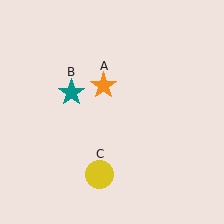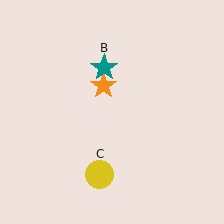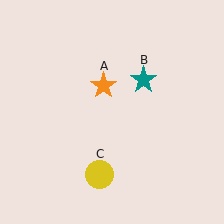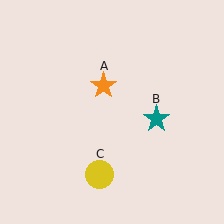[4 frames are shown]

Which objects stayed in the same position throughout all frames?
Orange star (object A) and yellow circle (object C) remained stationary.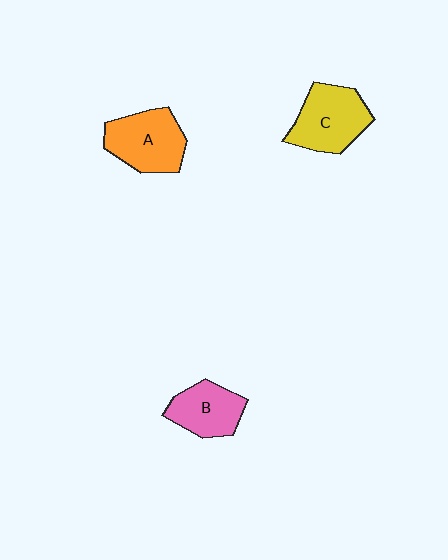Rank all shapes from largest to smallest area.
From largest to smallest: C (yellow), A (orange), B (pink).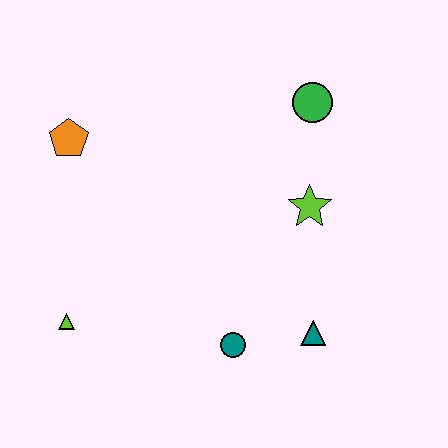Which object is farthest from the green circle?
The lime triangle is farthest from the green circle.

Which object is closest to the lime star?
The green circle is closest to the lime star.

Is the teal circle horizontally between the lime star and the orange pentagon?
Yes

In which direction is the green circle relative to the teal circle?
The green circle is above the teal circle.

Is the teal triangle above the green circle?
No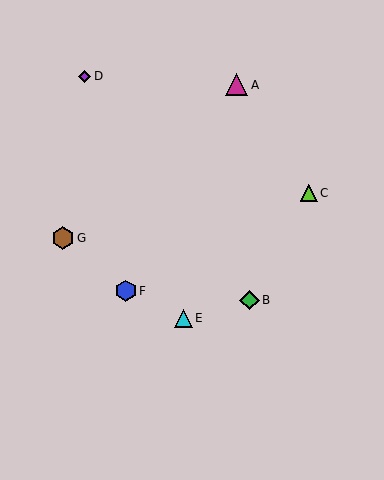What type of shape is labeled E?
Shape E is a cyan triangle.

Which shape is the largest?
The magenta triangle (labeled A) is the largest.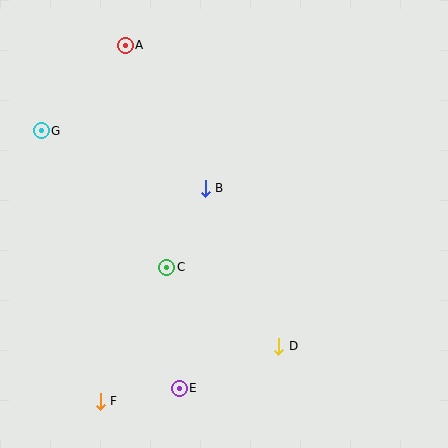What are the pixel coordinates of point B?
Point B is at (205, 188).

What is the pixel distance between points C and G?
The distance between C and G is 186 pixels.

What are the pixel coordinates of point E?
Point E is at (179, 388).